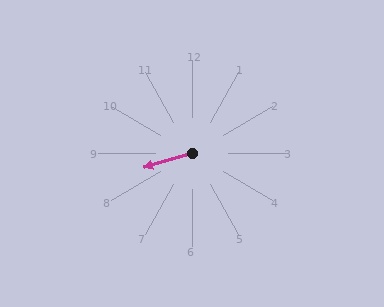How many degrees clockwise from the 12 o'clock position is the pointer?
Approximately 254 degrees.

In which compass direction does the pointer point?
West.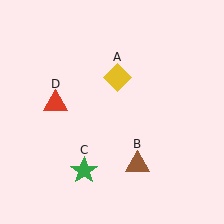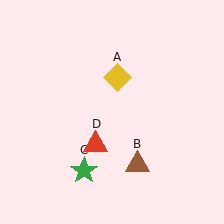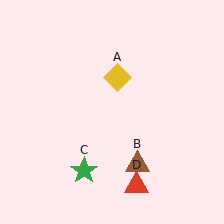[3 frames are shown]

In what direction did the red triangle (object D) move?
The red triangle (object D) moved down and to the right.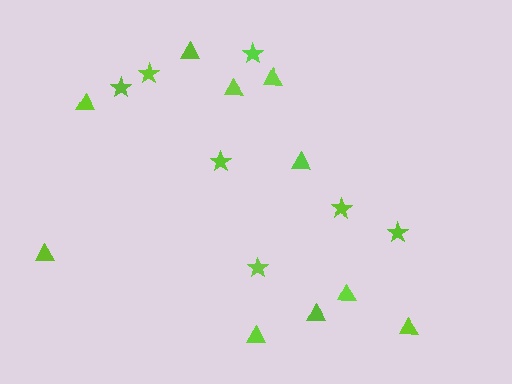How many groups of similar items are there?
There are 2 groups: one group of stars (7) and one group of triangles (10).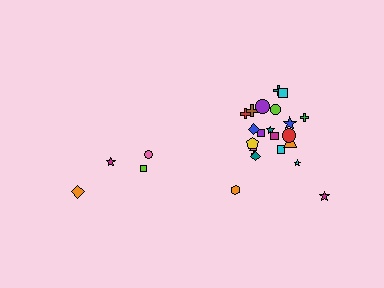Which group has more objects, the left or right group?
The right group.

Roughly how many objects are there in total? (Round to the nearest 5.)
Roughly 25 objects in total.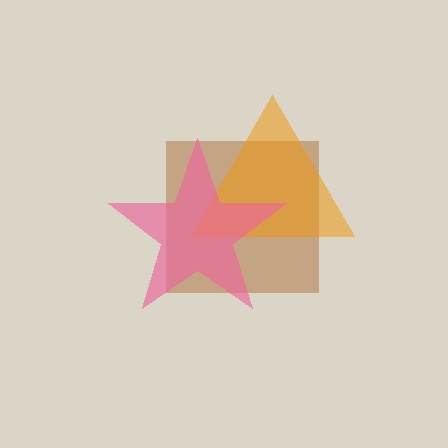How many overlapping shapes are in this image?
There are 3 overlapping shapes in the image.